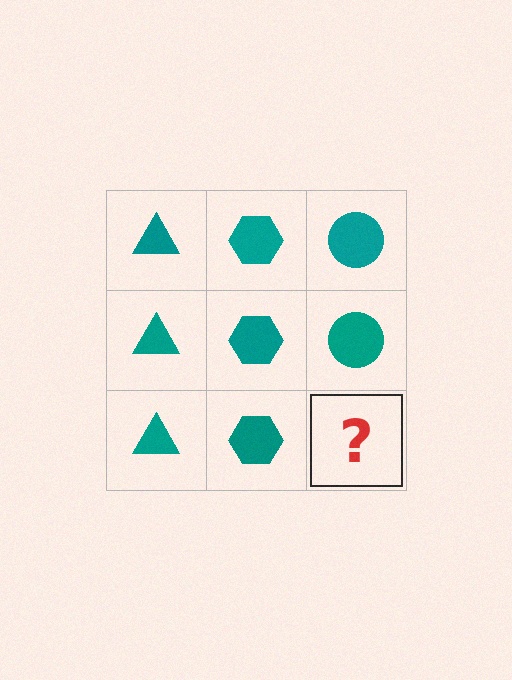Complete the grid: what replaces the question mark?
The question mark should be replaced with a teal circle.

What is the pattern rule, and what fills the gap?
The rule is that each column has a consistent shape. The gap should be filled with a teal circle.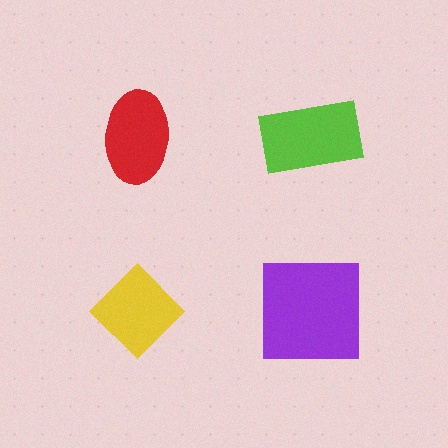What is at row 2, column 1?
A yellow diamond.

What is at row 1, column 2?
A lime rectangle.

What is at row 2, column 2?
A purple square.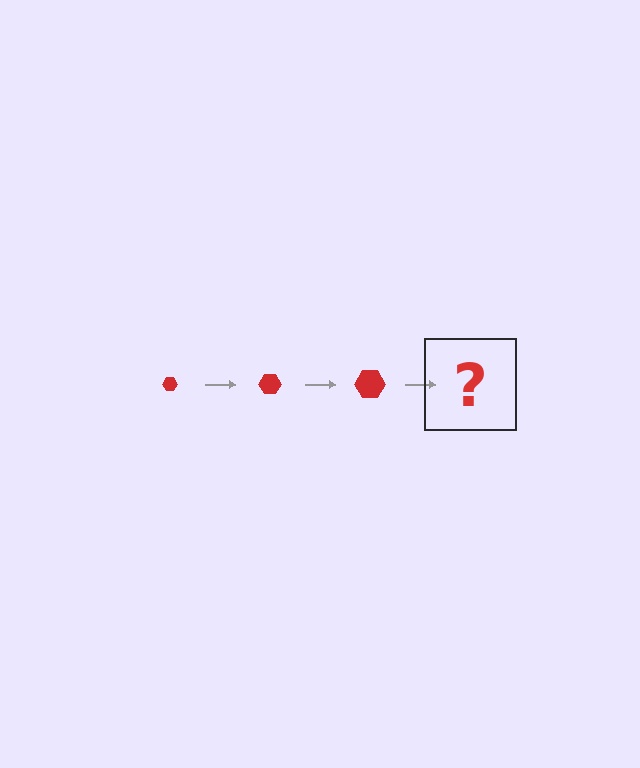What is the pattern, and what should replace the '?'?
The pattern is that the hexagon gets progressively larger each step. The '?' should be a red hexagon, larger than the previous one.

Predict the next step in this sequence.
The next step is a red hexagon, larger than the previous one.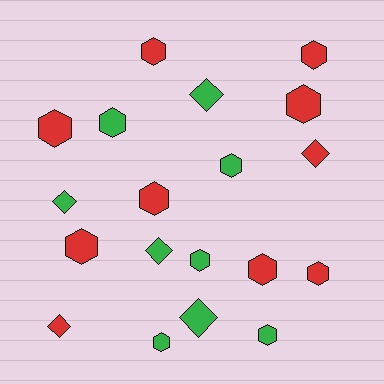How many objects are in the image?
There are 19 objects.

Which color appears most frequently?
Red, with 10 objects.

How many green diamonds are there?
There are 4 green diamonds.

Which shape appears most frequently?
Hexagon, with 13 objects.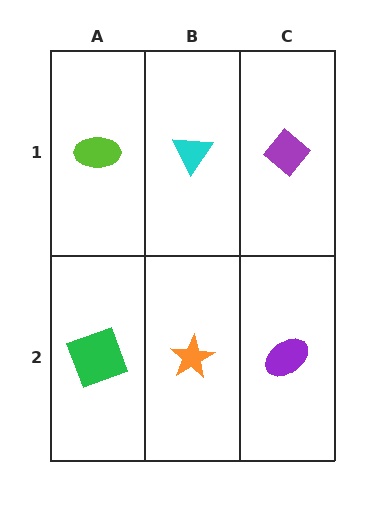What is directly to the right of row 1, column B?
A purple diamond.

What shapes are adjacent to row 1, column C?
A purple ellipse (row 2, column C), a cyan triangle (row 1, column B).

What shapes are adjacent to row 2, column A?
A lime ellipse (row 1, column A), an orange star (row 2, column B).